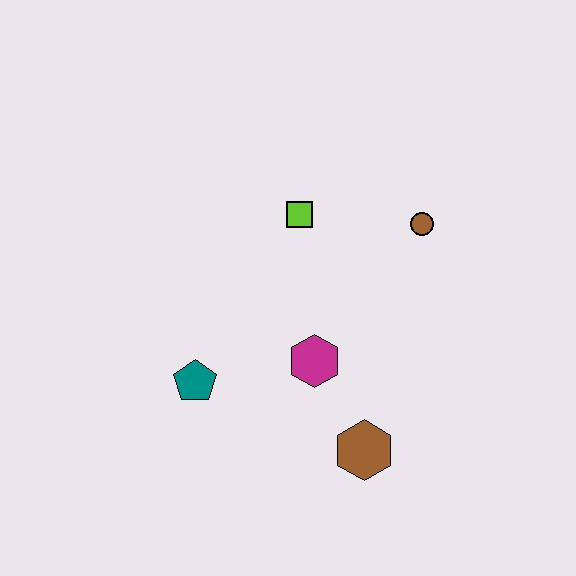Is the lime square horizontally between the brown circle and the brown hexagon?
No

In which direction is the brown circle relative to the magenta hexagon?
The brown circle is above the magenta hexagon.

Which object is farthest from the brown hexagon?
The lime square is farthest from the brown hexagon.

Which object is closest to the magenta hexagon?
The brown hexagon is closest to the magenta hexagon.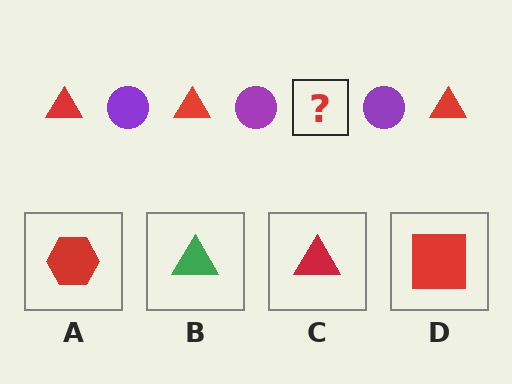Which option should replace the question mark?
Option C.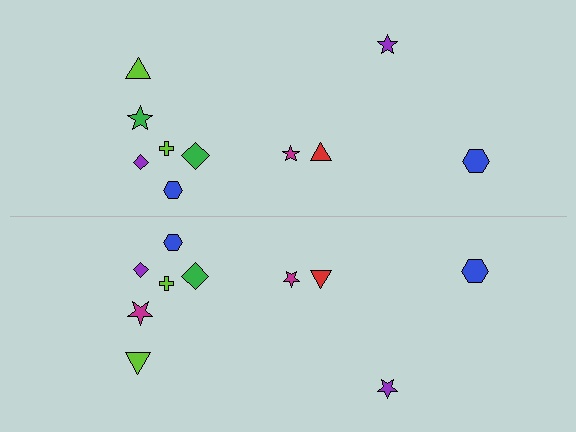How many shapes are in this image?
There are 20 shapes in this image.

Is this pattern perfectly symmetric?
No, the pattern is not perfectly symmetric. The magenta star on the bottom side breaks the symmetry — its mirror counterpart is green.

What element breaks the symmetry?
The magenta star on the bottom side breaks the symmetry — its mirror counterpart is green.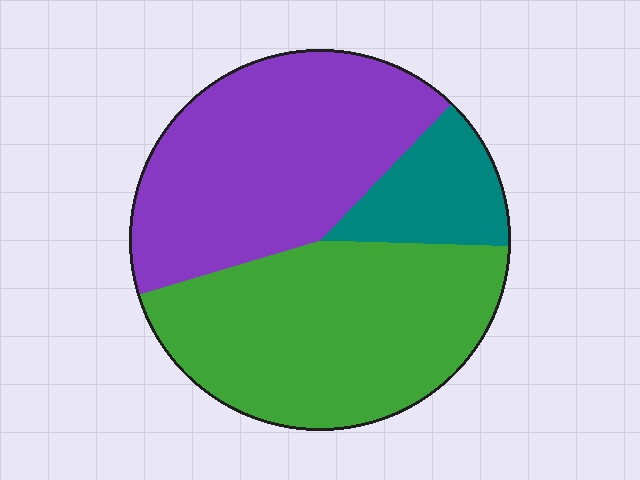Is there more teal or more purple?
Purple.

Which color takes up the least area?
Teal, at roughly 15%.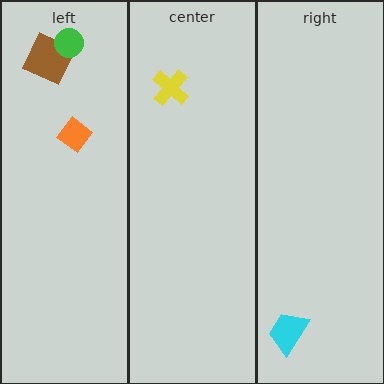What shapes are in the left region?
The brown square, the green circle, the orange diamond.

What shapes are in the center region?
The yellow cross.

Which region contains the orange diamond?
The left region.